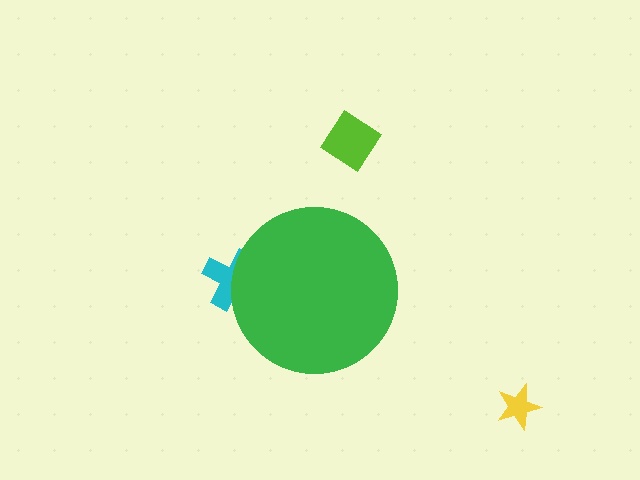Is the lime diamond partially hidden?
No, the lime diamond is fully visible.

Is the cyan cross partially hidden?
Yes, the cyan cross is partially hidden behind the green circle.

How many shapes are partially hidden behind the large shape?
1 shape is partially hidden.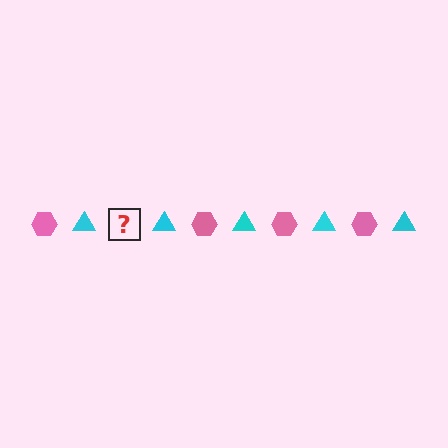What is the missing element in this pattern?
The missing element is a pink hexagon.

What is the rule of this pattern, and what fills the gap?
The rule is that the pattern alternates between pink hexagon and cyan triangle. The gap should be filled with a pink hexagon.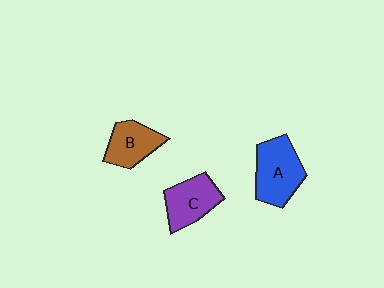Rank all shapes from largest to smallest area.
From largest to smallest: A (blue), C (purple), B (brown).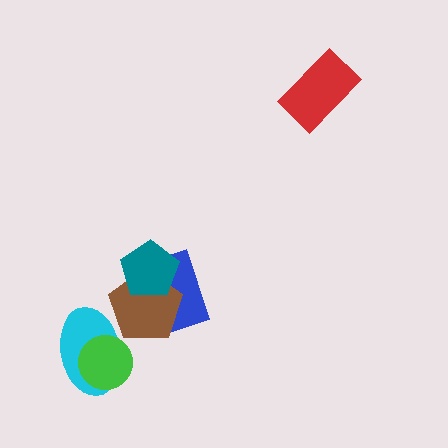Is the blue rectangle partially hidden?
Yes, it is partially covered by another shape.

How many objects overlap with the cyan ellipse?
2 objects overlap with the cyan ellipse.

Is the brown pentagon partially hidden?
Yes, it is partially covered by another shape.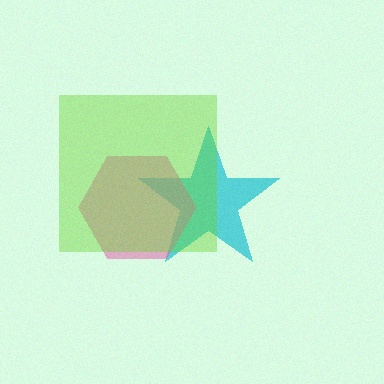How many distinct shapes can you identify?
There are 3 distinct shapes: a cyan star, a pink hexagon, a lime square.